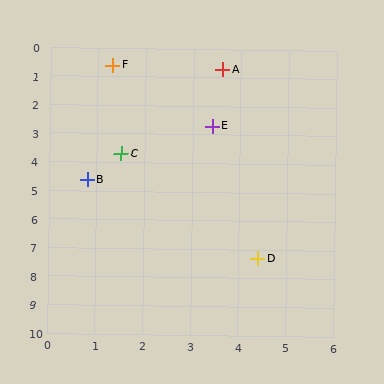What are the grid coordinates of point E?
Point E is at approximately (3.4, 2.7).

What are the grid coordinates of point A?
Point A is at approximately (3.6, 0.7).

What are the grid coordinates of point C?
Point C is at approximately (1.5, 3.7).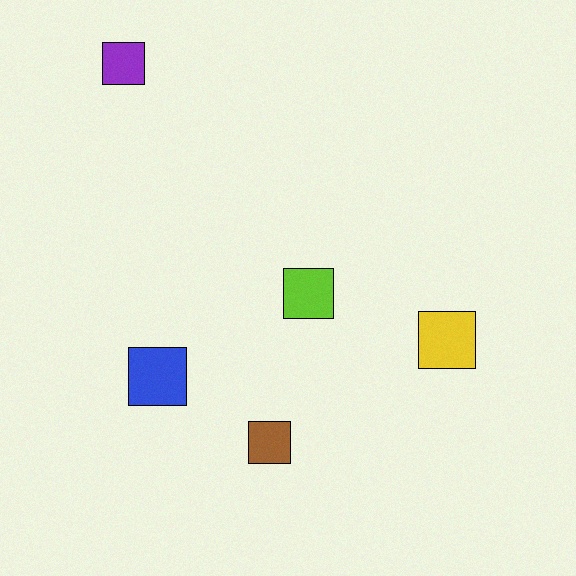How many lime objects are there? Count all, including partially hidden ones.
There is 1 lime object.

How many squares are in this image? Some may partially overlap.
There are 5 squares.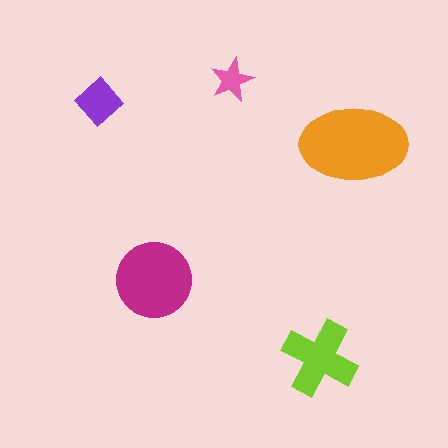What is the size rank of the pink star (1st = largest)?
5th.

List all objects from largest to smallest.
The orange ellipse, the magenta circle, the lime cross, the purple diamond, the pink star.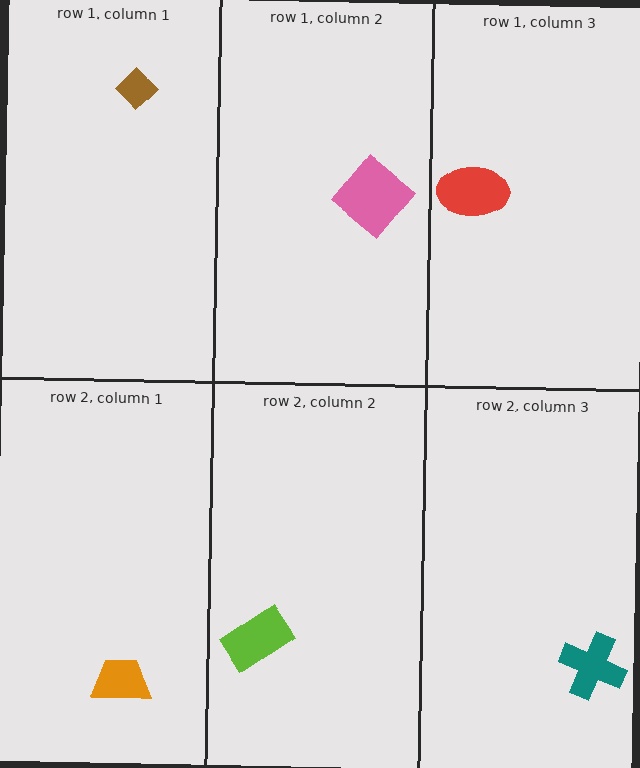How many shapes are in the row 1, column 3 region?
1.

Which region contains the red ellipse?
The row 1, column 3 region.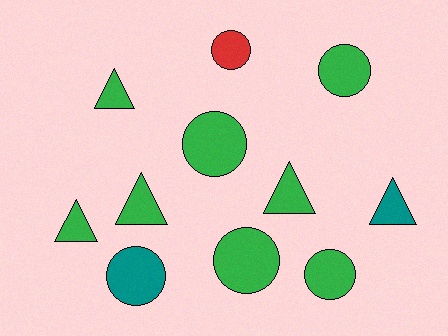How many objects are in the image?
There are 11 objects.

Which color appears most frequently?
Green, with 8 objects.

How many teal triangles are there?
There is 1 teal triangle.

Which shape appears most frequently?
Circle, with 6 objects.